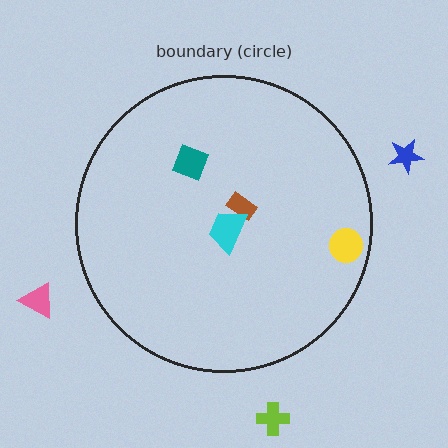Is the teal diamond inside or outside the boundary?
Inside.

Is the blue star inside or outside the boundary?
Outside.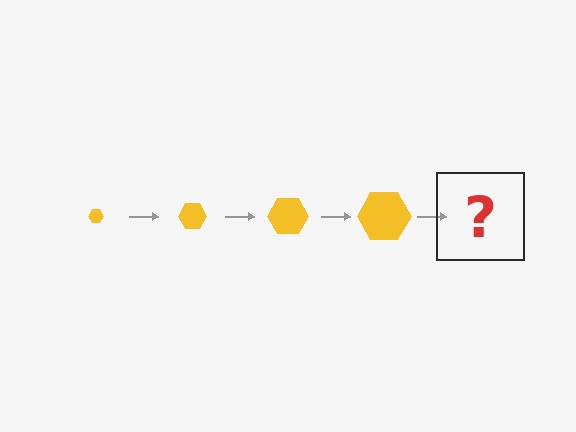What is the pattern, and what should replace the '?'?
The pattern is that the hexagon gets progressively larger each step. The '?' should be a yellow hexagon, larger than the previous one.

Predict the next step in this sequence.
The next step is a yellow hexagon, larger than the previous one.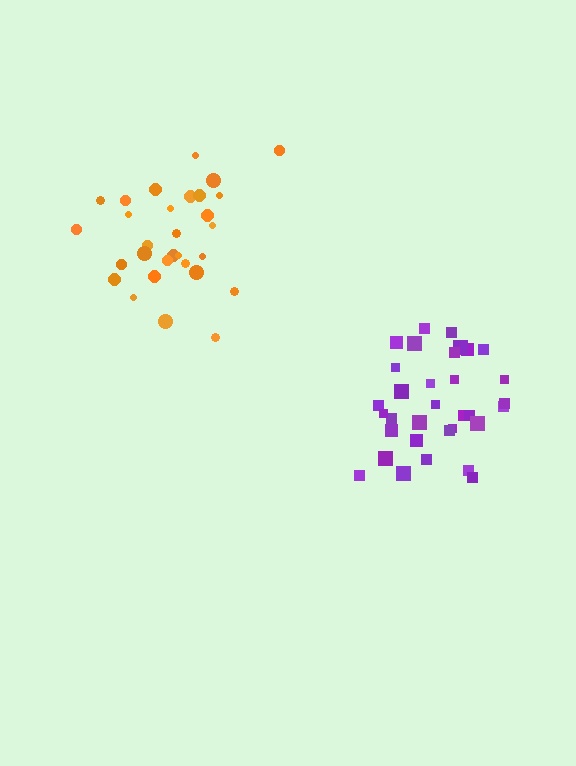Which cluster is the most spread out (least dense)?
Purple.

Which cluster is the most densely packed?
Orange.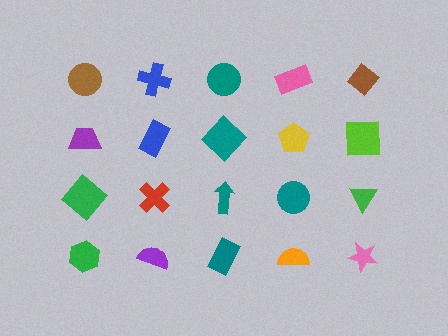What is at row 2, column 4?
A yellow pentagon.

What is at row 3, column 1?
A green diamond.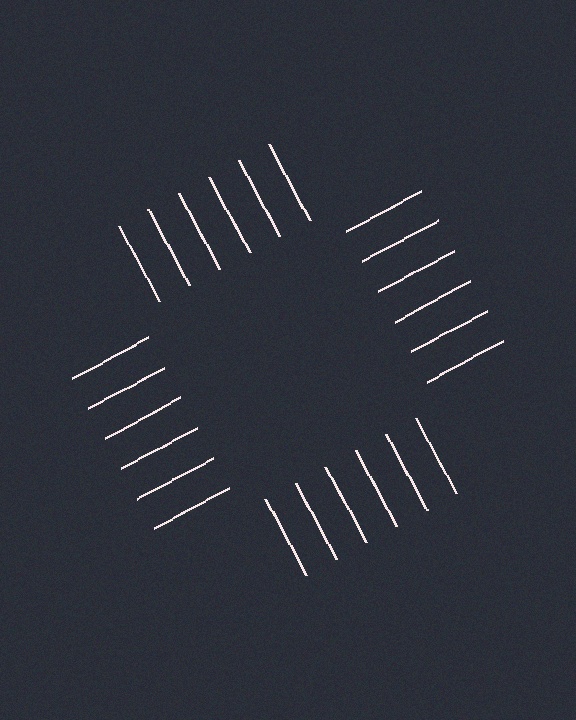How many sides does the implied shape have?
4 sides — the line-ends trace a square.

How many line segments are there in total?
24 — 6 along each of the 4 edges.